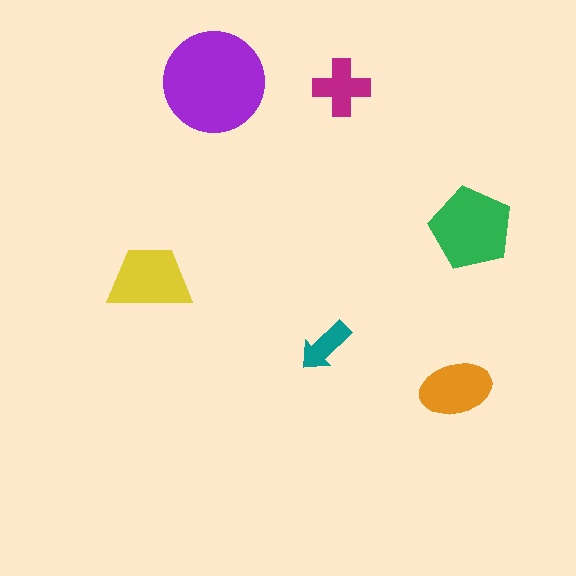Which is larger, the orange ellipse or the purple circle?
The purple circle.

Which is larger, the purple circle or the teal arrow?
The purple circle.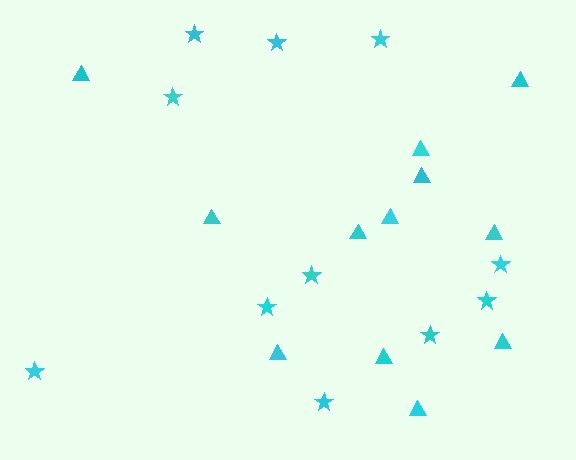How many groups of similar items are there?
There are 2 groups: one group of stars (11) and one group of triangles (12).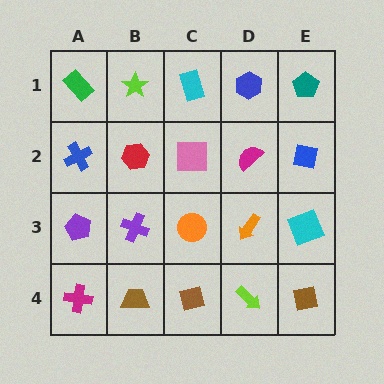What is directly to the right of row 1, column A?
A lime star.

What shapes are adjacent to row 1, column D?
A magenta semicircle (row 2, column D), a cyan rectangle (row 1, column C), a teal pentagon (row 1, column E).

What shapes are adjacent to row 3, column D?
A magenta semicircle (row 2, column D), a lime arrow (row 4, column D), an orange circle (row 3, column C), a cyan square (row 3, column E).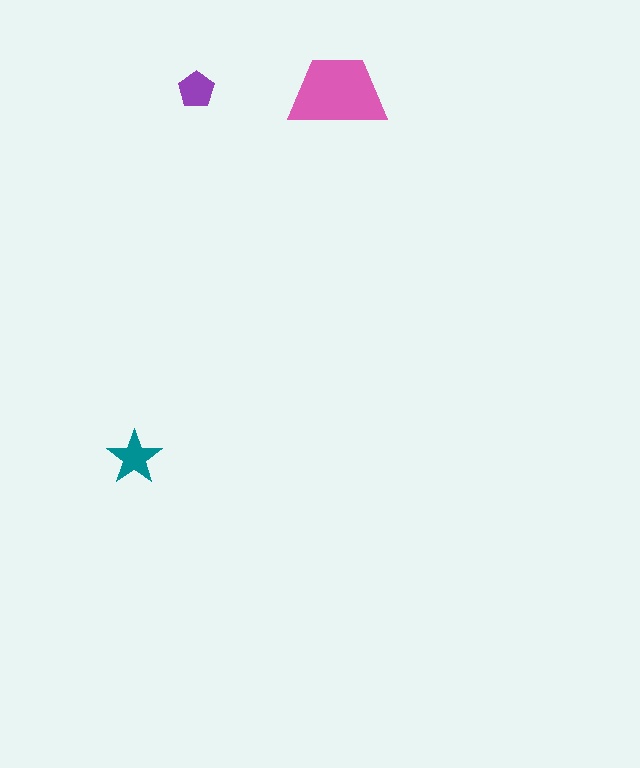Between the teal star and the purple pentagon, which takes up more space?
The teal star.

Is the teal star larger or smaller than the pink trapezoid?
Smaller.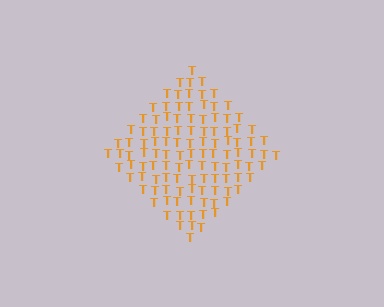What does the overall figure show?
The overall figure shows a diamond.